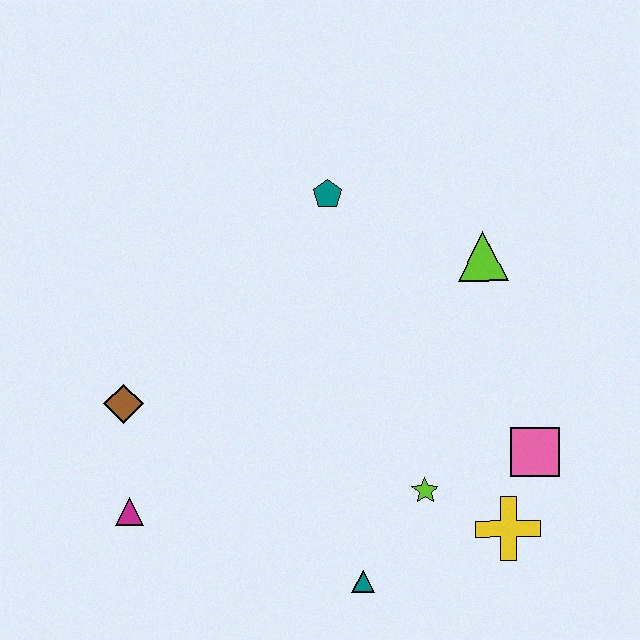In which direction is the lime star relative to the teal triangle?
The lime star is above the teal triangle.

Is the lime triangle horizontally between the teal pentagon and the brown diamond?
No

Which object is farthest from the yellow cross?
The brown diamond is farthest from the yellow cross.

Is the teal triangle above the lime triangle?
No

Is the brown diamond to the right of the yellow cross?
No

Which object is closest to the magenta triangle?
The brown diamond is closest to the magenta triangle.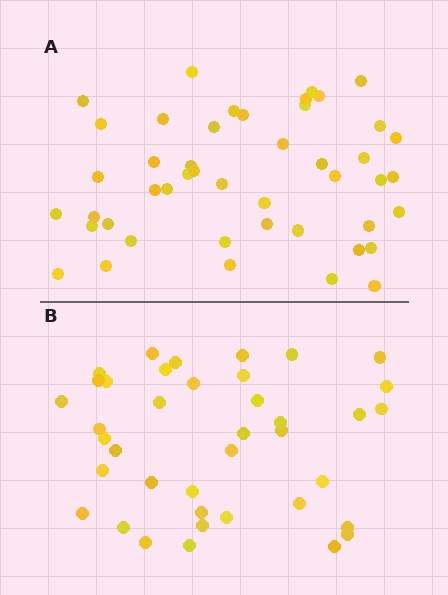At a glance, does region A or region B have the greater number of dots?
Region A (the top region) has more dots.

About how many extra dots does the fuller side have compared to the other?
Region A has roughly 8 or so more dots than region B.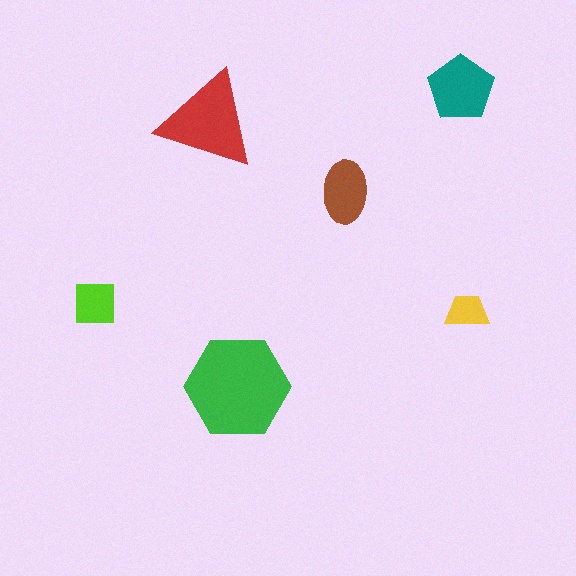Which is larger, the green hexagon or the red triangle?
The green hexagon.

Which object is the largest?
The green hexagon.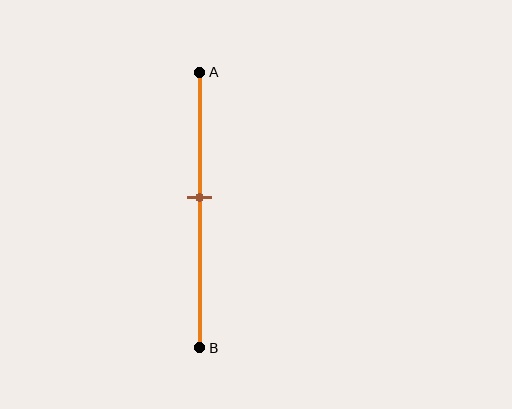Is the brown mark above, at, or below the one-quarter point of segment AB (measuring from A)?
The brown mark is below the one-quarter point of segment AB.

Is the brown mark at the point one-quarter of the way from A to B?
No, the mark is at about 45% from A, not at the 25% one-quarter point.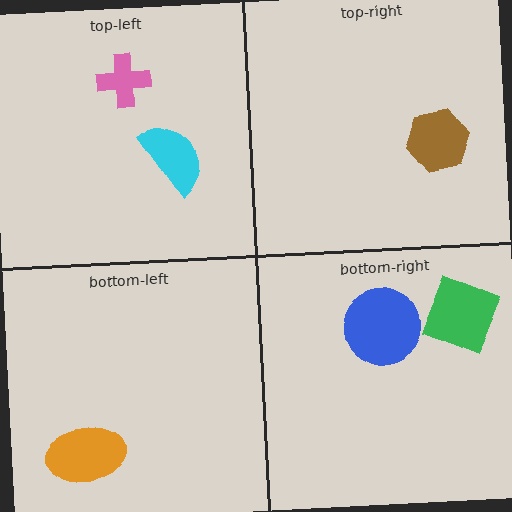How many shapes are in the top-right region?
1.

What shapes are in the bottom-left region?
The orange ellipse.